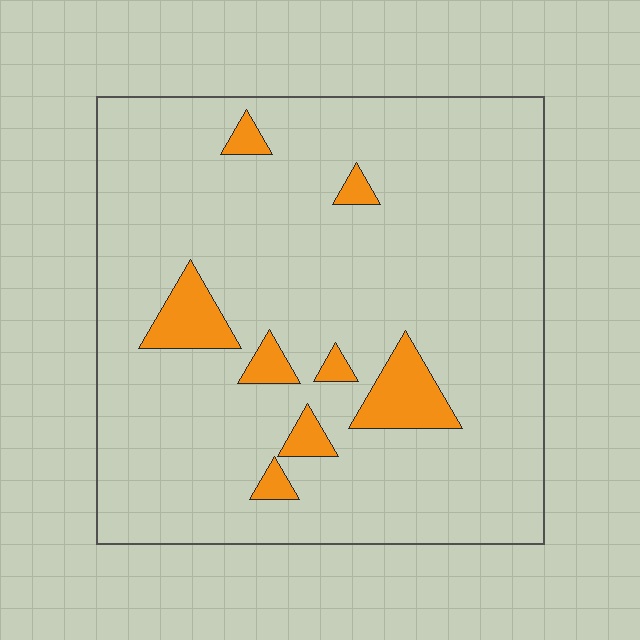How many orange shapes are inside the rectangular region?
8.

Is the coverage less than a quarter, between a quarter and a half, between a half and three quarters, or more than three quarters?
Less than a quarter.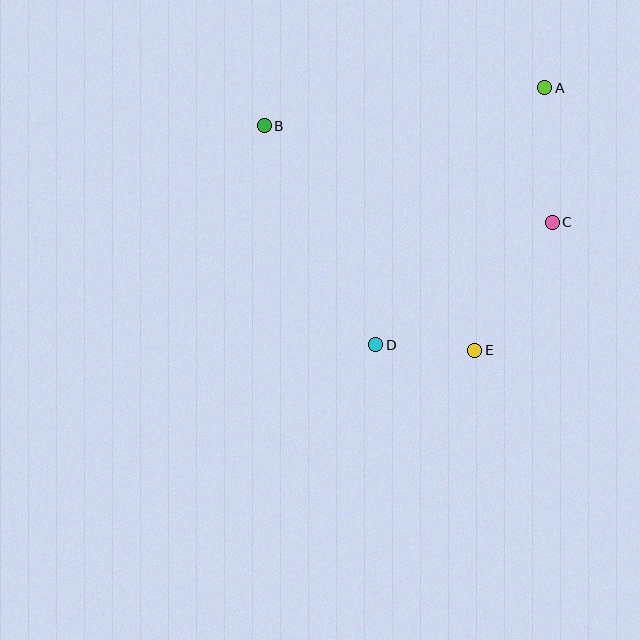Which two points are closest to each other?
Points D and E are closest to each other.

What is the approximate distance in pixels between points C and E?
The distance between C and E is approximately 150 pixels.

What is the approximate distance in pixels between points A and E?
The distance between A and E is approximately 272 pixels.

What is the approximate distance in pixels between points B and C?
The distance between B and C is approximately 304 pixels.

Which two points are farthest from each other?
Points B and E are farthest from each other.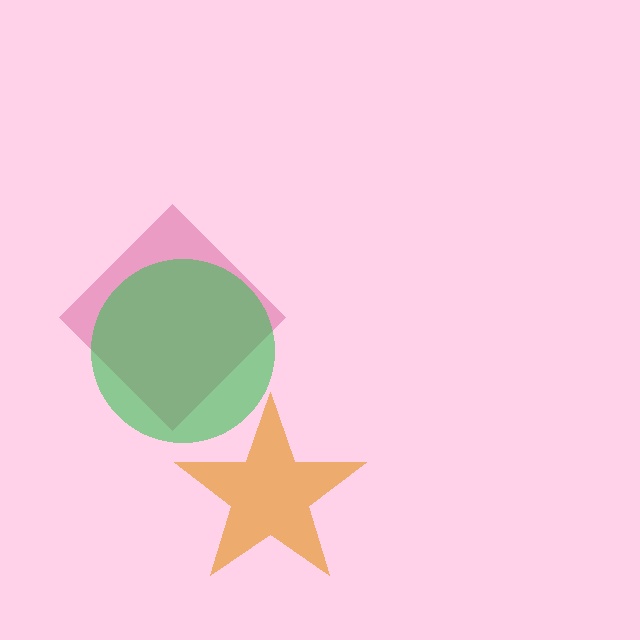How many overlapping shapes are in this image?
There are 3 overlapping shapes in the image.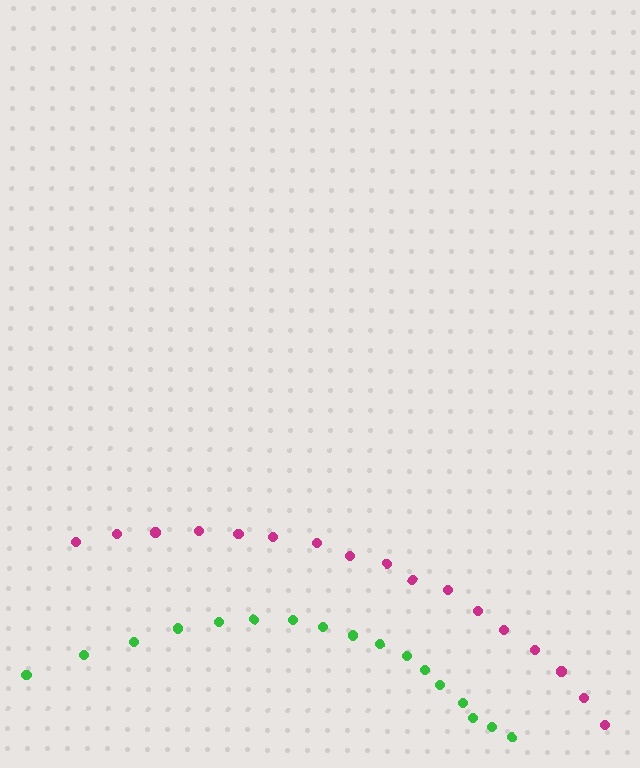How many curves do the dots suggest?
There are 2 distinct paths.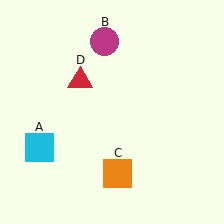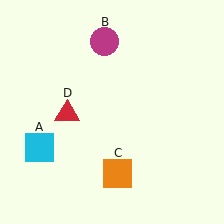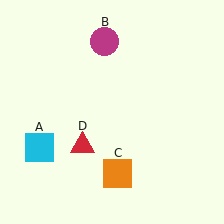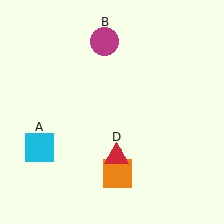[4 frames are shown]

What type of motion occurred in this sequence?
The red triangle (object D) rotated counterclockwise around the center of the scene.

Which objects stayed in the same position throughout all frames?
Cyan square (object A) and magenta circle (object B) and orange square (object C) remained stationary.